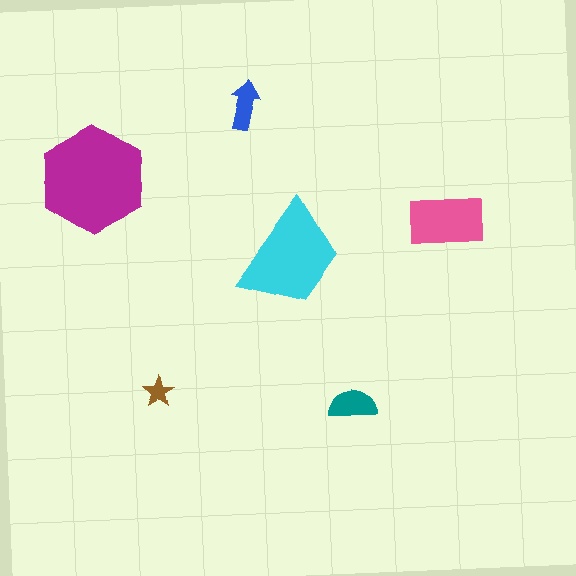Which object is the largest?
The magenta hexagon.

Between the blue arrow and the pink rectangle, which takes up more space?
The pink rectangle.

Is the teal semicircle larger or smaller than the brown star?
Larger.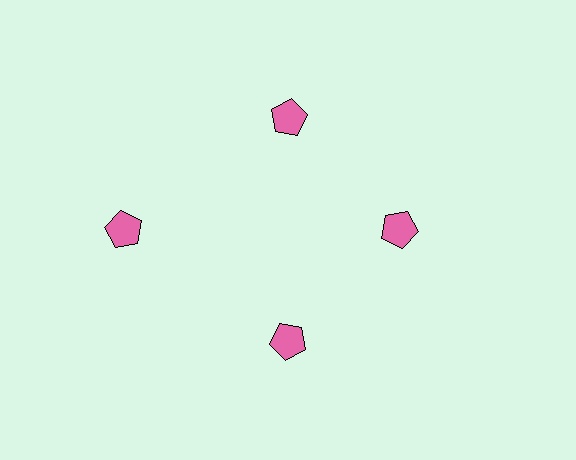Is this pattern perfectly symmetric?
No. The 4 pink pentagons are arranged in a ring, but one element near the 9 o'clock position is pushed outward from the center, breaking the 4-fold rotational symmetry.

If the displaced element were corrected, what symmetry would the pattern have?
It would have 4-fold rotational symmetry — the pattern would map onto itself every 90 degrees.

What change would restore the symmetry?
The symmetry would be restored by moving it inward, back onto the ring so that all 4 pentagons sit at equal angles and equal distance from the center.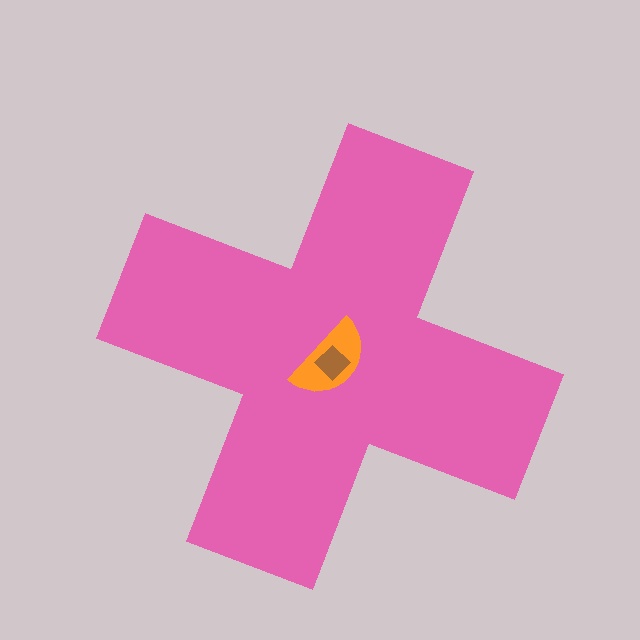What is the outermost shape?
The pink cross.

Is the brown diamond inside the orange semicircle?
Yes.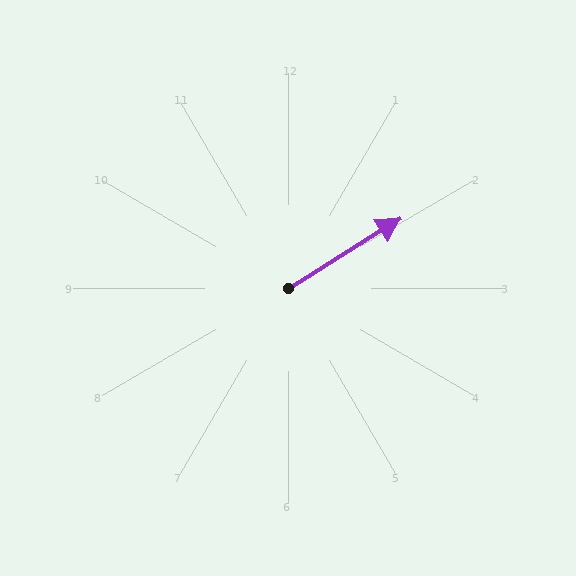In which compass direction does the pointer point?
Northeast.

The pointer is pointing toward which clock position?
Roughly 2 o'clock.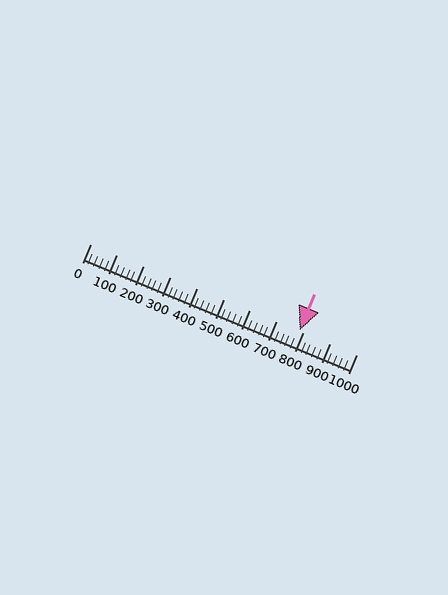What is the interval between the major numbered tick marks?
The major tick marks are spaced 100 units apart.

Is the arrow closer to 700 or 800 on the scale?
The arrow is closer to 800.